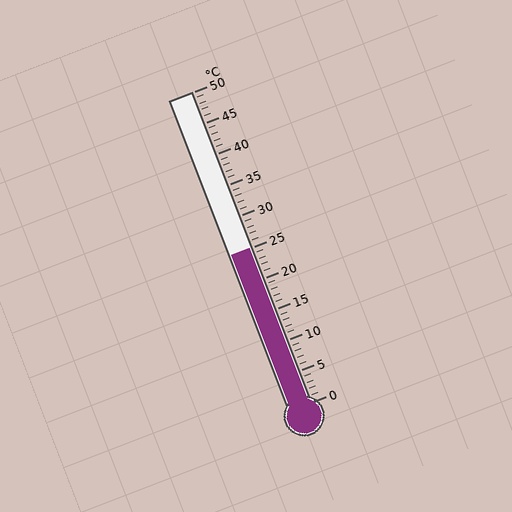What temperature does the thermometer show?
The thermometer shows approximately 25°C.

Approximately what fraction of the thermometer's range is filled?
The thermometer is filled to approximately 50% of its range.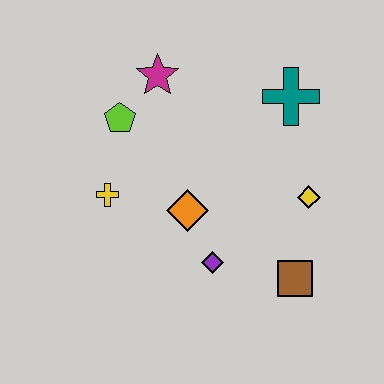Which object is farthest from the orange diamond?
The teal cross is farthest from the orange diamond.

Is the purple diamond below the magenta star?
Yes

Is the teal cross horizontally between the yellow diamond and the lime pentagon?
Yes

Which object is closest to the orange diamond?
The purple diamond is closest to the orange diamond.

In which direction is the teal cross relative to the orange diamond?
The teal cross is above the orange diamond.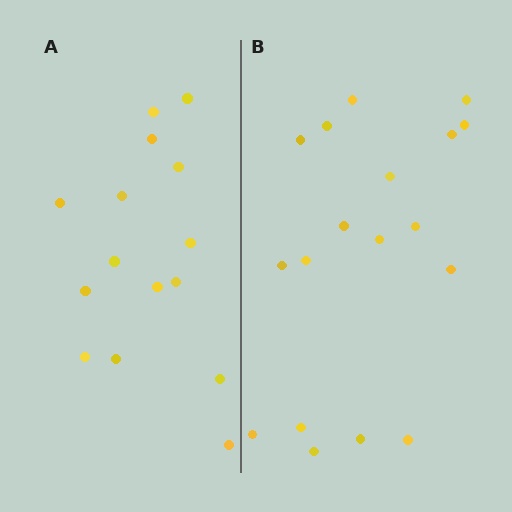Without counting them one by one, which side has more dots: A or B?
Region B (the right region) has more dots.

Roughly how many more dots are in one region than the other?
Region B has just a few more — roughly 2 or 3 more dots than region A.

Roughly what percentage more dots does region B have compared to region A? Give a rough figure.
About 20% more.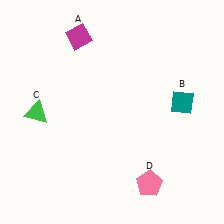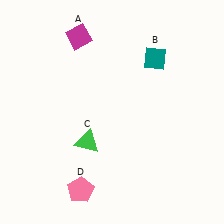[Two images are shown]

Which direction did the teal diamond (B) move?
The teal diamond (B) moved up.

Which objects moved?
The objects that moved are: the teal diamond (B), the green triangle (C), the pink pentagon (D).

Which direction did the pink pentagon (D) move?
The pink pentagon (D) moved left.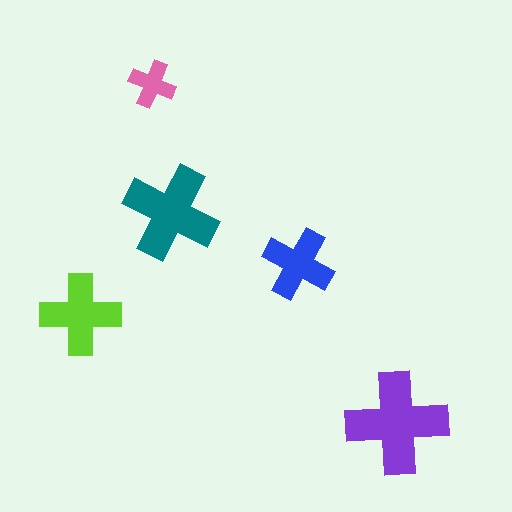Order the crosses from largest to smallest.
the purple one, the teal one, the lime one, the blue one, the pink one.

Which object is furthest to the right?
The purple cross is rightmost.